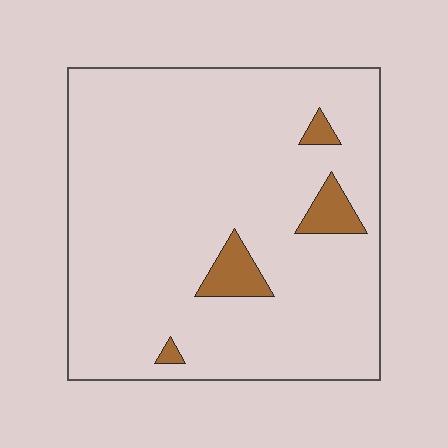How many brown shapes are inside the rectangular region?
4.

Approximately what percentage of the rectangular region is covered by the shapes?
Approximately 5%.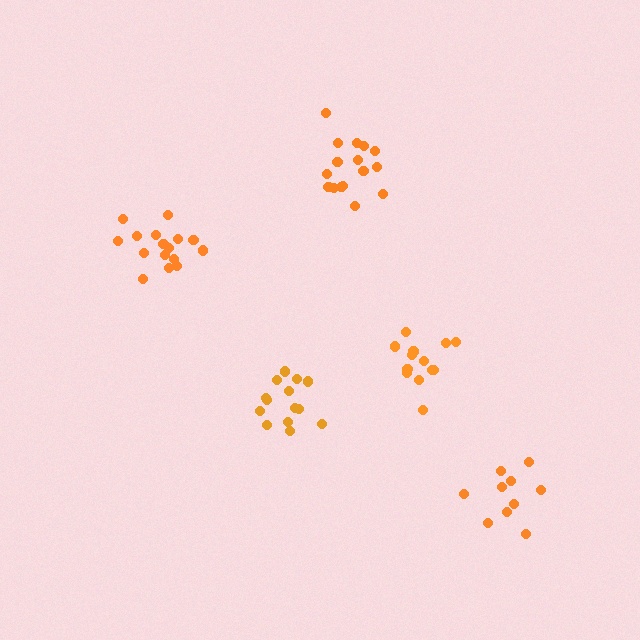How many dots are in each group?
Group 1: 10 dots, Group 2: 16 dots, Group 3: 13 dots, Group 4: 14 dots, Group 5: 16 dots (69 total).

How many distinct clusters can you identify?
There are 5 distinct clusters.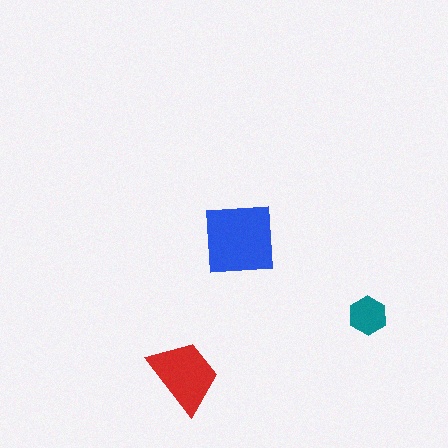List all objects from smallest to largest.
The teal hexagon, the red trapezoid, the blue square.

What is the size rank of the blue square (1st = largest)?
1st.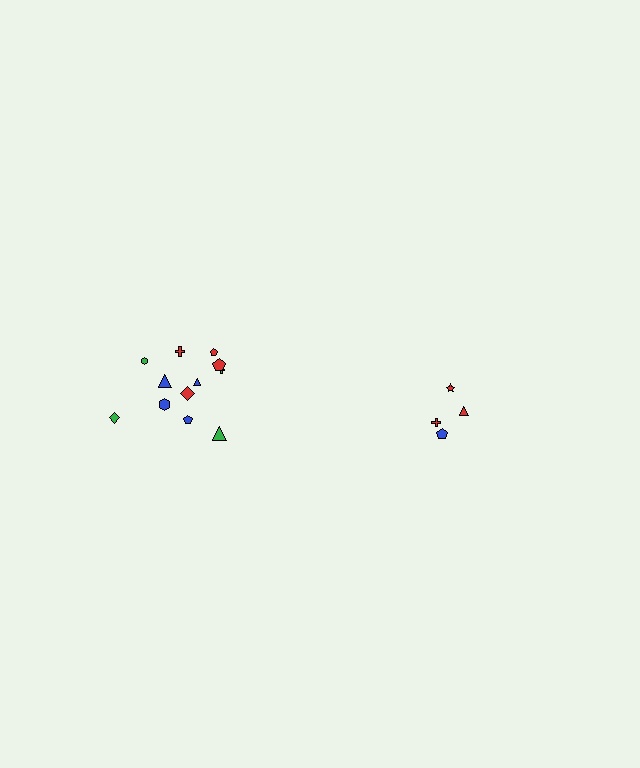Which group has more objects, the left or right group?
The left group.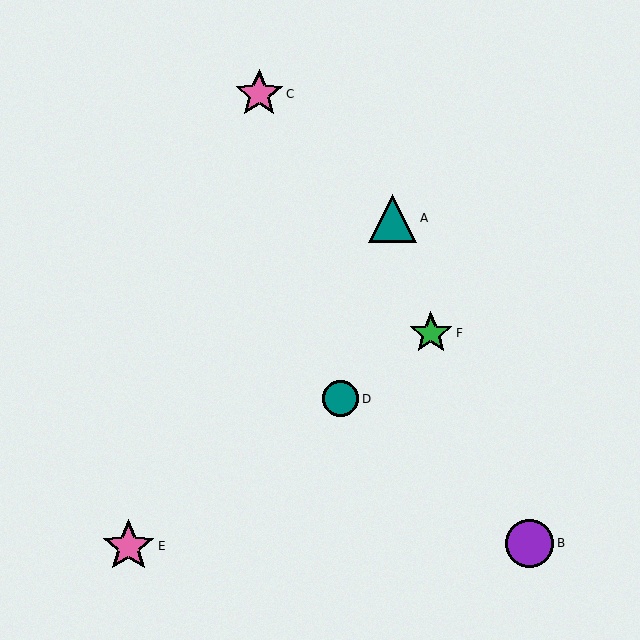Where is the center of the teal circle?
The center of the teal circle is at (340, 399).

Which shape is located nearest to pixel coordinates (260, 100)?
The pink star (labeled C) at (259, 94) is nearest to that location.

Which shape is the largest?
The pink star (labeled E) is the largest.